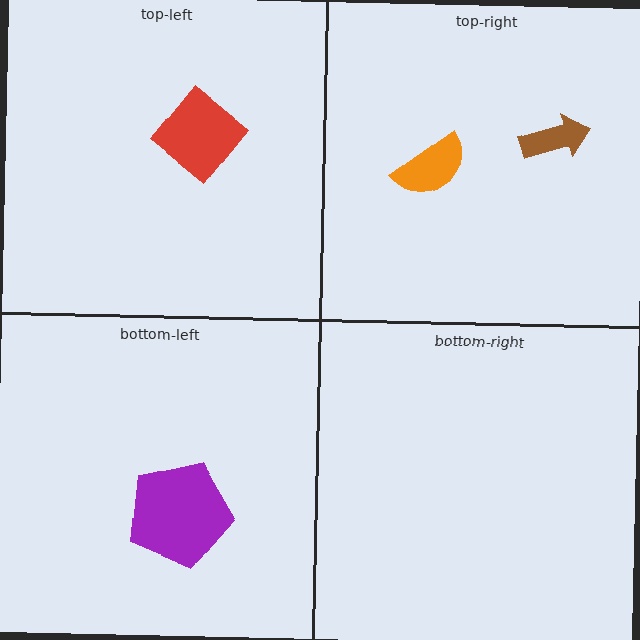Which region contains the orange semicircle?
The top-right region.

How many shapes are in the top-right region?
2.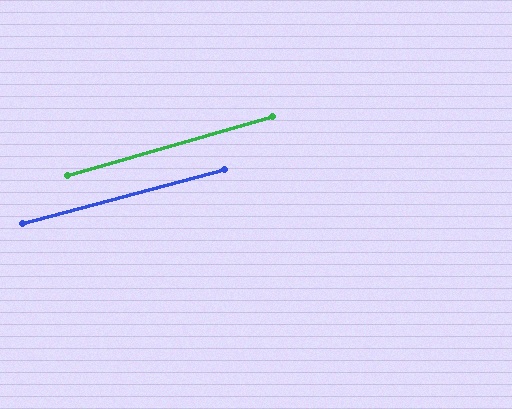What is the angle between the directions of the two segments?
Approximately 1 degree.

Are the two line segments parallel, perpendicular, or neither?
Parallel — their directions differ by only 1.2°.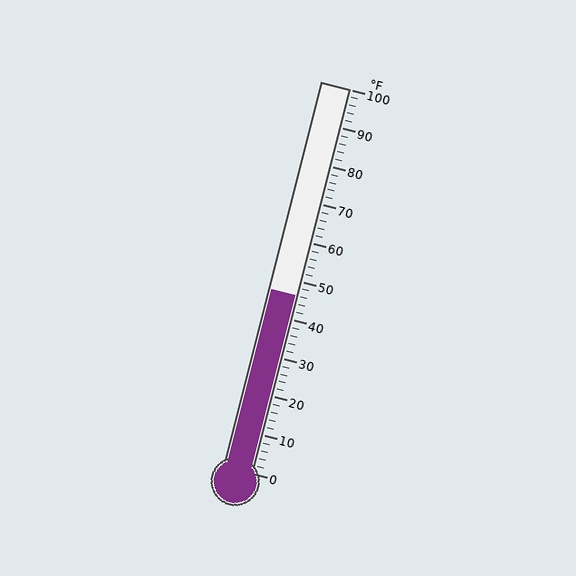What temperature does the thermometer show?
The thermometer shows approximately 46°F.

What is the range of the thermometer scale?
The thermometer scale ranges from 0°F to 100°F.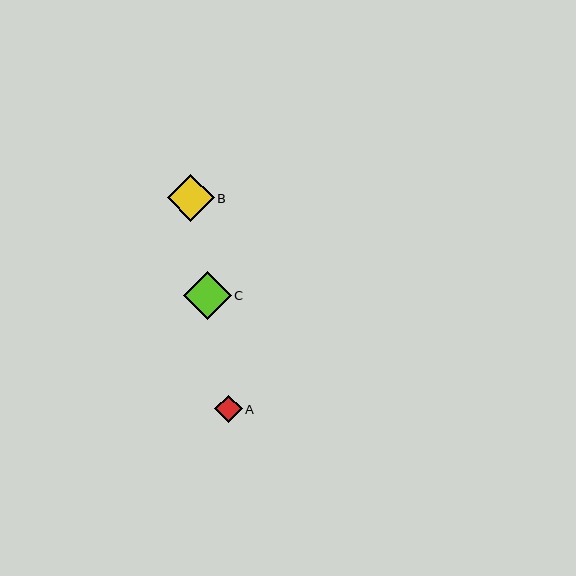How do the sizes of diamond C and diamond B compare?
Diamond C and diamond B are approximately the same size.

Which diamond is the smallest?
Diamond A is the smallest with a size of approximately 27 pixels.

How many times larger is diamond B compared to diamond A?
Diamond B is approximately 1.7 times the size of diamond A.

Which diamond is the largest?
Diamond C is the largest with a size of approximately 48 pixels.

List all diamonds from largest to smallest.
From largest to smallest: C, B, A.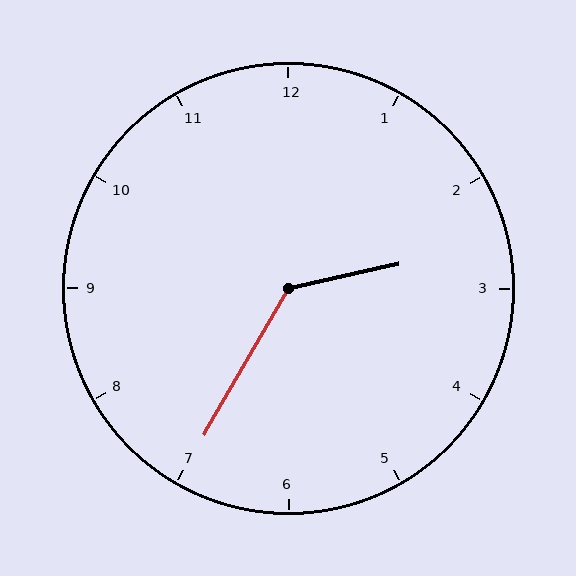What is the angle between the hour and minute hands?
Approximately 132 degrees.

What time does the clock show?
2:35.